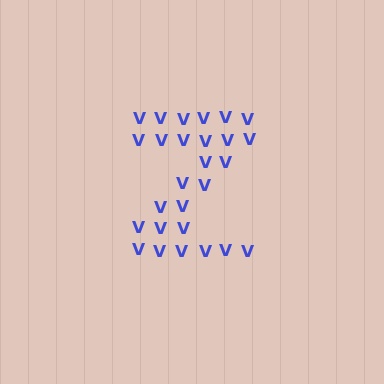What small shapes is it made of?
It is made of small letter V's.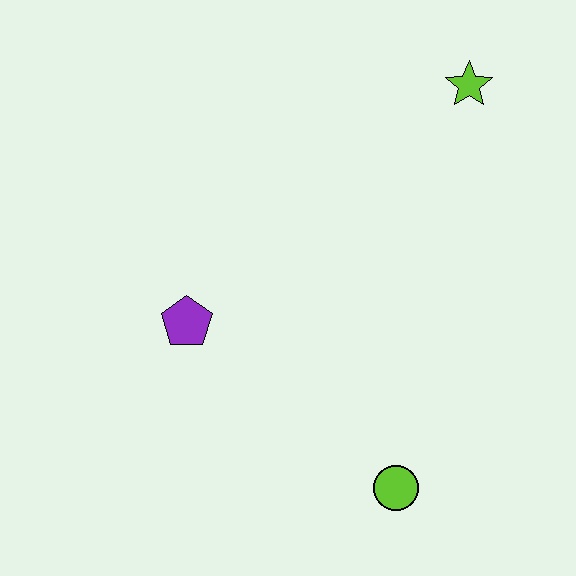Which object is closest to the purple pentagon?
The lime circle is closest to the purple pentagon.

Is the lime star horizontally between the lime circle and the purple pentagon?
No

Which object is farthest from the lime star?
The lime circle is farthest from the lime star.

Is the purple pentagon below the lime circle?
No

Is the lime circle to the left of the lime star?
Yes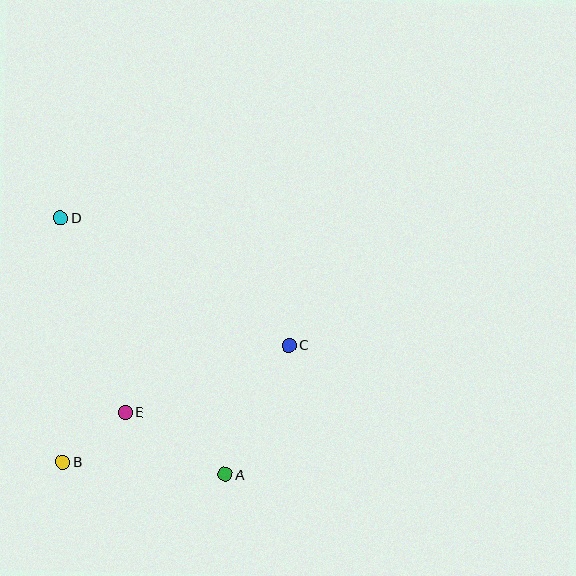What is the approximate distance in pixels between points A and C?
The distance between A and C is approximately 144 pixels.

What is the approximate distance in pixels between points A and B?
The distance between A and B is approximately 163 pixels.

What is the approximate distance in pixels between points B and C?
The distance between B and C is approximately 255 pixels.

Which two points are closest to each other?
Points B and E are closest to each other.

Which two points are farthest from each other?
Points A and D are farthest from each other.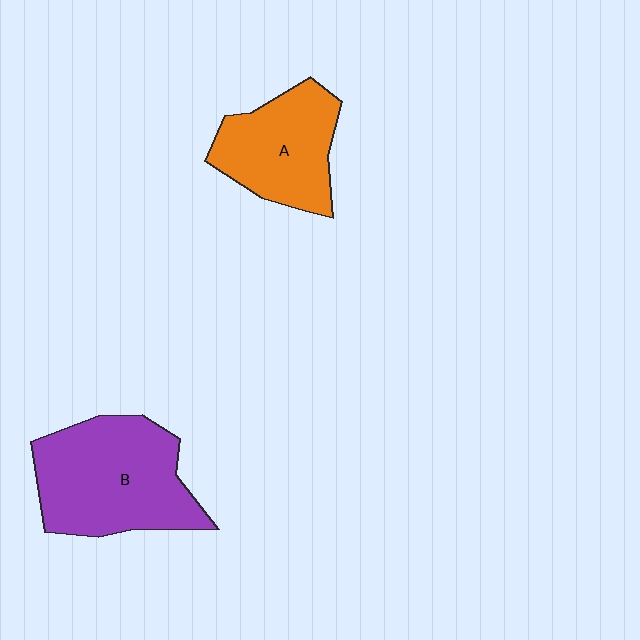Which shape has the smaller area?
Shape A (orange).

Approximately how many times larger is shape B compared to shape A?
Approximately 1.4 times.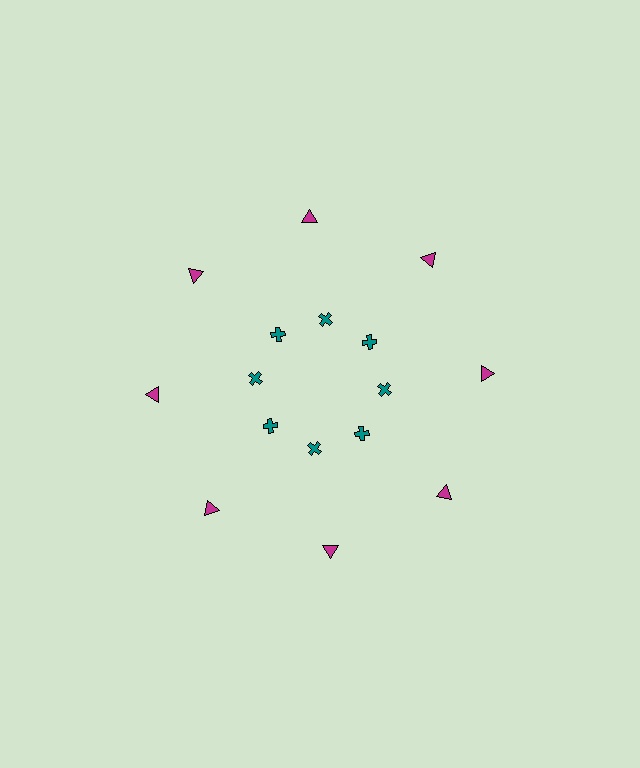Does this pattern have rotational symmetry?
Yes, this pattern has 8-fold rotational symmetry. It looks the same after rotating 45 degrees around the center.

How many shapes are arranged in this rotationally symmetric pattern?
There are 16 shapes, arranged in 8 groups of 2.